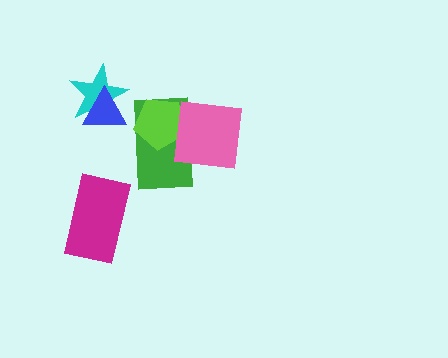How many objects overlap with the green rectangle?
2 objects overlap with the green rectangle.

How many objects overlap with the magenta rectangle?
0 objects overlap with the magenta rectangle.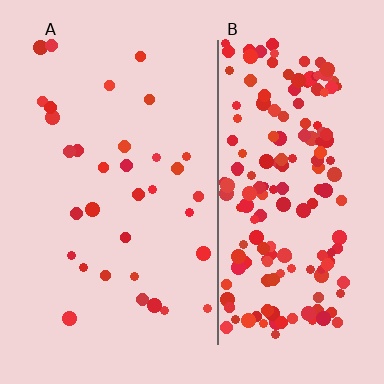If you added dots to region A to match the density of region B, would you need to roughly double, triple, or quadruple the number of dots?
Approximately quadruple.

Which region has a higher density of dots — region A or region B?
B (the right).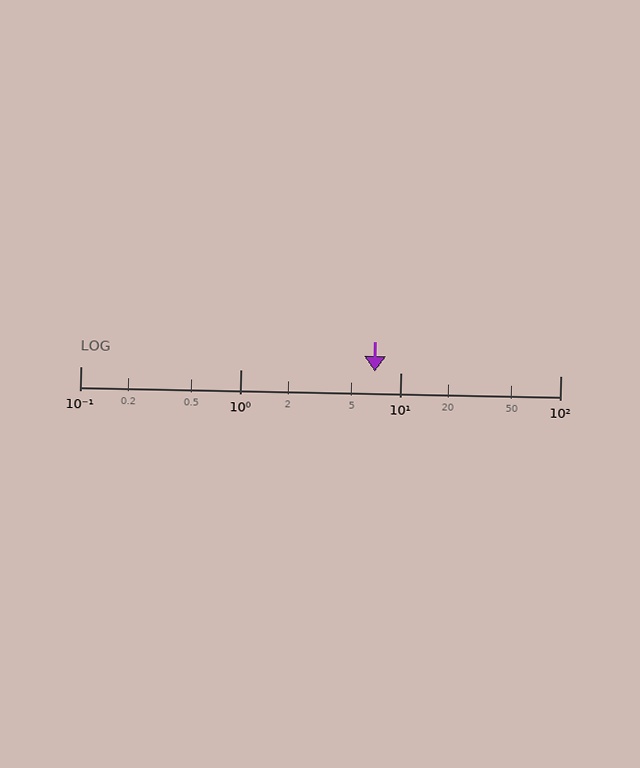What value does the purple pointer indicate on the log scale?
The pointer indicates approximately 6.9.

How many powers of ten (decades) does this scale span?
The scale spans 3 decades, from 0.1 to 100.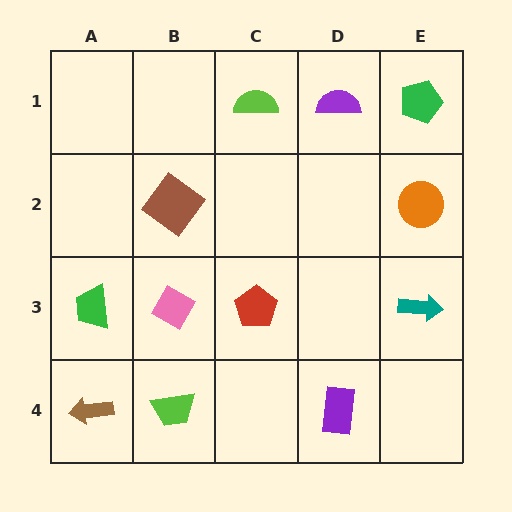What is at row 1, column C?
A lime semicircle.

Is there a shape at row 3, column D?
No, that cell is empty.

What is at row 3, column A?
A green trapezoid.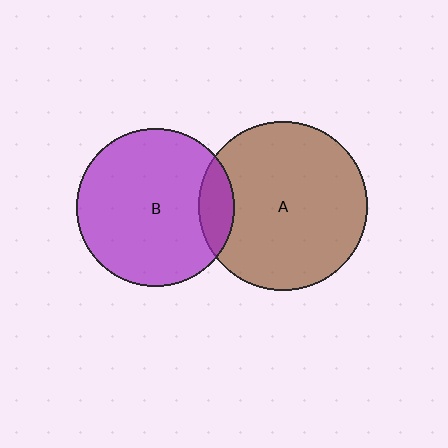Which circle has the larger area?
Circle A (brown).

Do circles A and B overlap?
Yes.